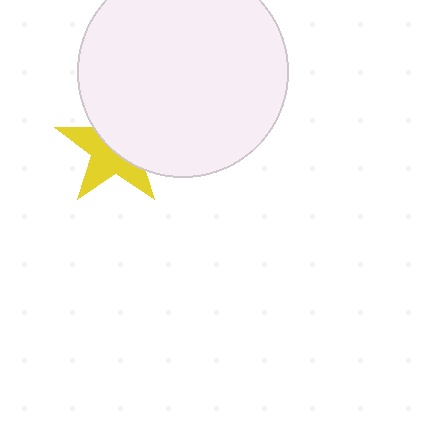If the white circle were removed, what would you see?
You would see the complete yellow star.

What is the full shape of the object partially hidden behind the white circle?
The partially hidden object is a yellow star.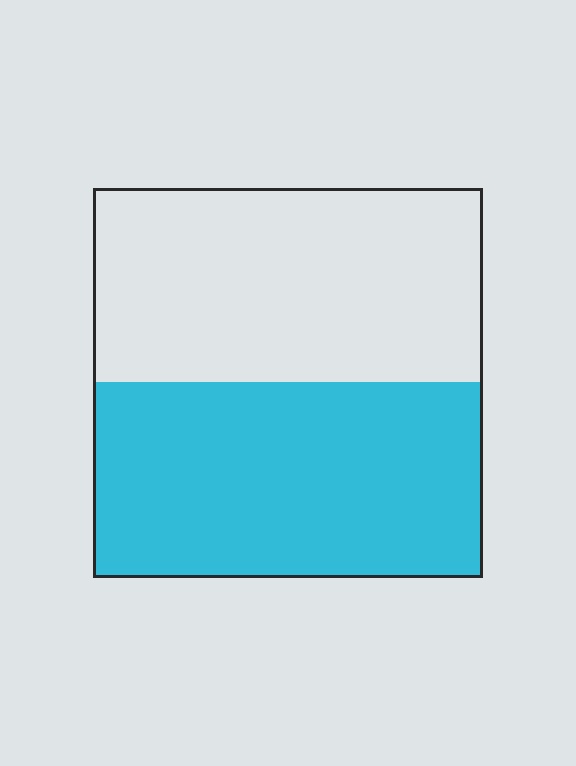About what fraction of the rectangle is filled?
About one half (1/2).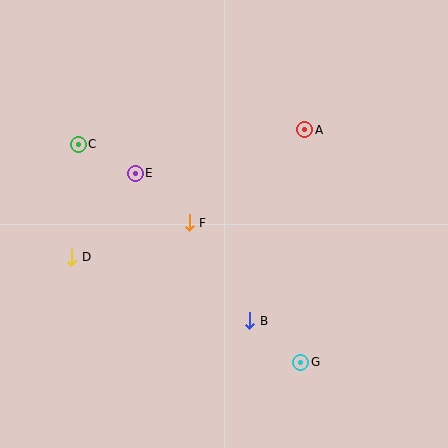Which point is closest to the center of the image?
Point F at (189, 223) is closest to the center.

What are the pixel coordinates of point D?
Point D is at (72, 257).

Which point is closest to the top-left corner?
Point C is closest to the top-left corner.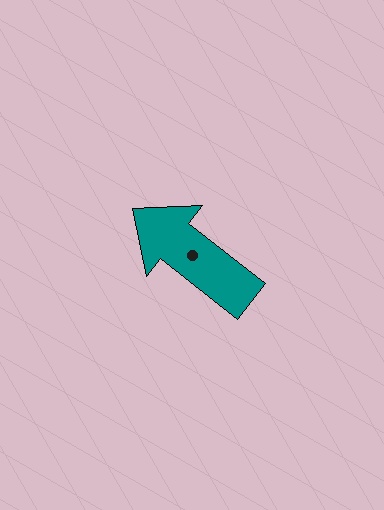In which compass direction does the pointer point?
Northwest.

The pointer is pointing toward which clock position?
Roughly 10 o'clock.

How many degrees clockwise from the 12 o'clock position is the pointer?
Approximately 308 degrees.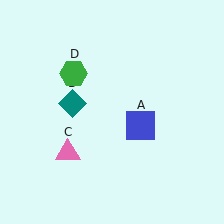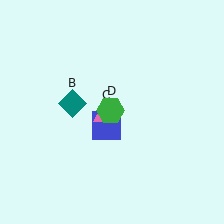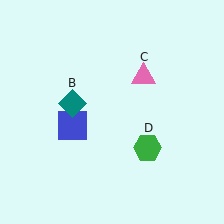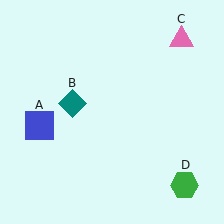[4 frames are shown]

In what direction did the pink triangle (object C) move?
The pink triangle (object C) moved up and to the right.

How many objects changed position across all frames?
3 objects changed position: blue square (object A), pink triangle (object C), green hexagon (object D).